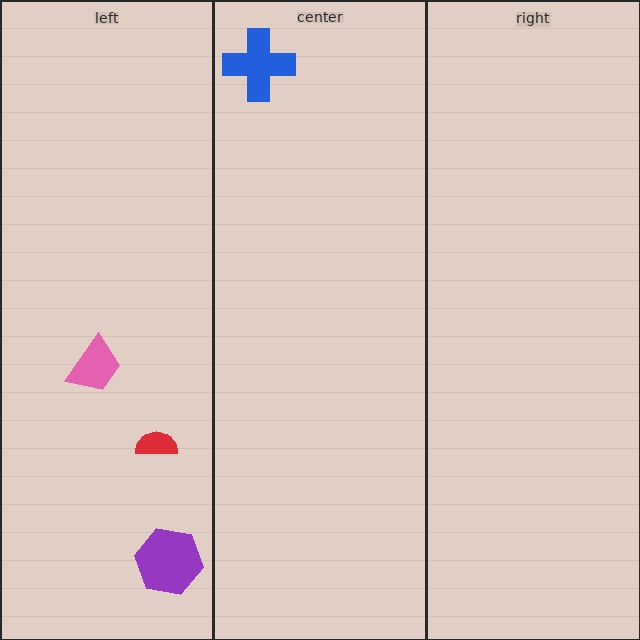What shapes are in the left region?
The pink trapezoid, the red semicircle, the purple hexagon.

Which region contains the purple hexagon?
The left region.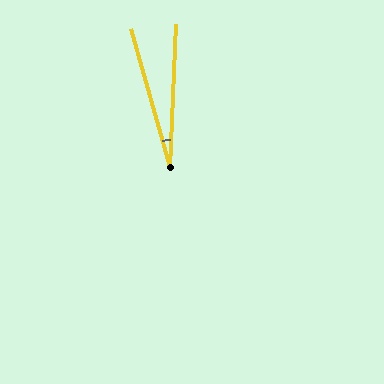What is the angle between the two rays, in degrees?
Approximately 18 degrees.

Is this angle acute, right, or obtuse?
It is acute.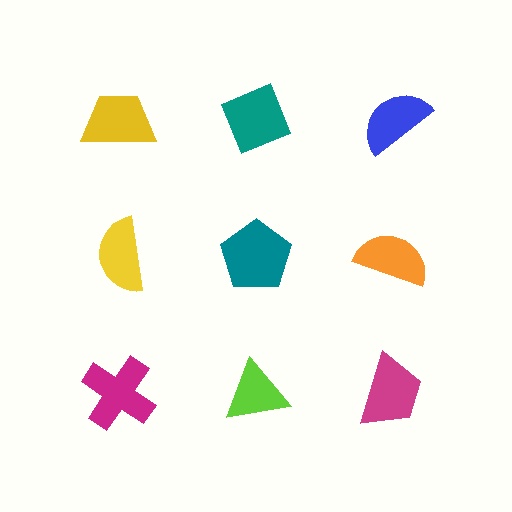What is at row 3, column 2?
A lime triangle.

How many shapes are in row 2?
3 shapes.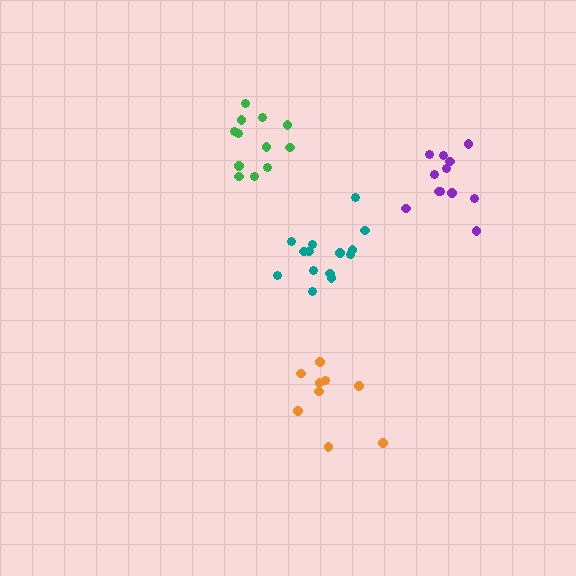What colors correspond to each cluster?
The clusters are colored: purple, green, orange, teal.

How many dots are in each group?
Group 1: 12 dots, Group 2: 12 dots, Group 3: 9 dots, Group 4: 14 dots (47 total).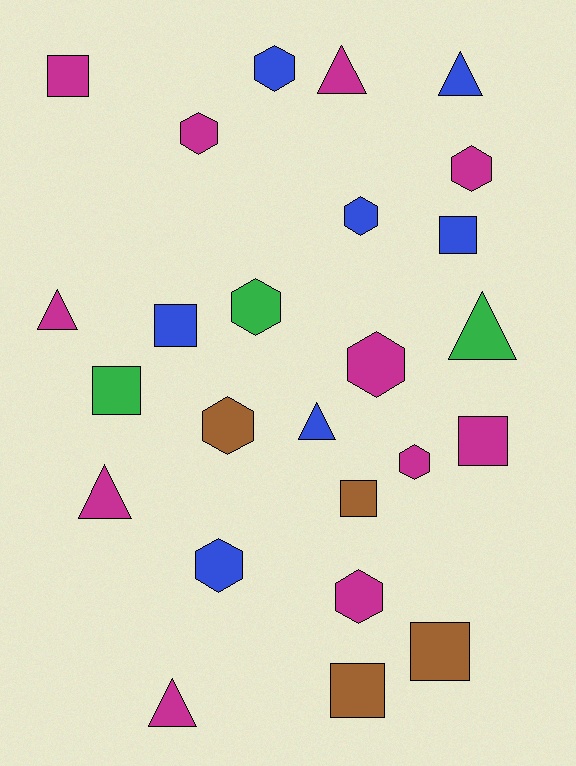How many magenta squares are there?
There are 2 magenta squares.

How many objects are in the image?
There are 25 objects.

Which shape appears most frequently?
Hexagon, with 10 objects.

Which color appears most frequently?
Magenta, with 11 objects.